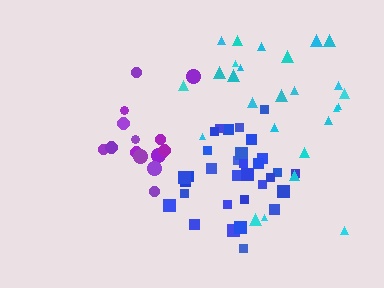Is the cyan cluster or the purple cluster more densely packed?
Cyan.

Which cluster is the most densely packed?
Blue.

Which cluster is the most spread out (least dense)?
Purple.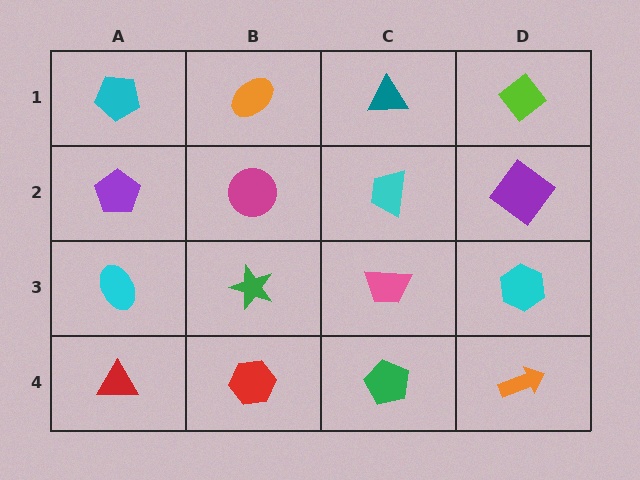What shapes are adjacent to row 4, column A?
A cyan ellipse (row 3, column A), a red hexagon (row 4, column B).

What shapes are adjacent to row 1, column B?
A magenta circle (row 2, column B), a cyan pentagon (row 1, column A), a teal triangle (row 1, column C).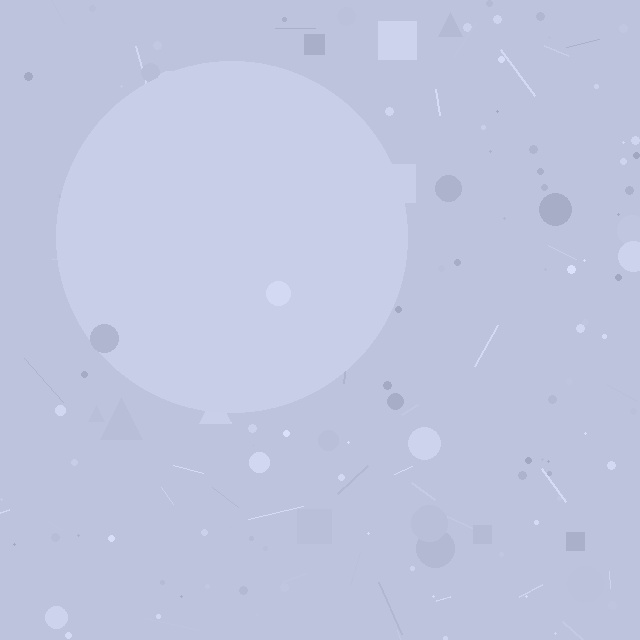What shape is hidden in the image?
A circle is hidden in the image.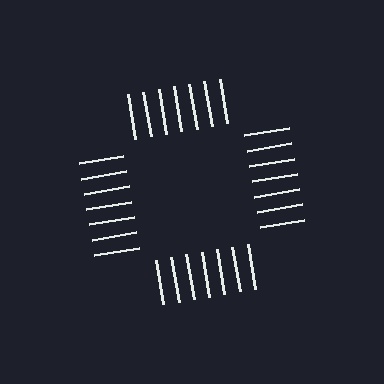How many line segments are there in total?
28 — 7 along each of the 4 edges.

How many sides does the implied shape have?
4 sides — the line-ends trace a square.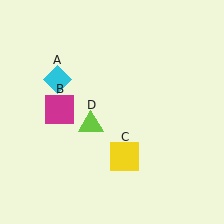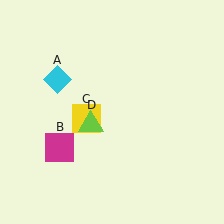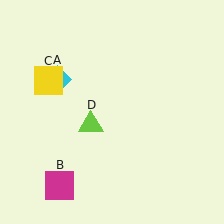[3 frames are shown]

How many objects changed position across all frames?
2 objects changed position: magenta square (object B), yellow square (object C).